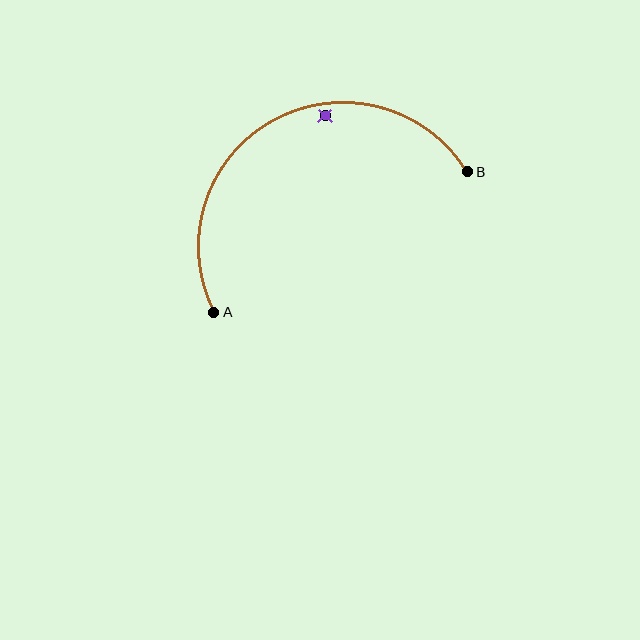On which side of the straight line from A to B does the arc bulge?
The arc bulges above the straight line connecting A and B.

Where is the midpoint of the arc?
The arc midpoint is the point on the curve farthest from the straight line joining A and B. It sits above that line.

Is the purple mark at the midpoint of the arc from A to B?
No — the purple mark does not lie on the arc at all. It sits slightly inside the curve.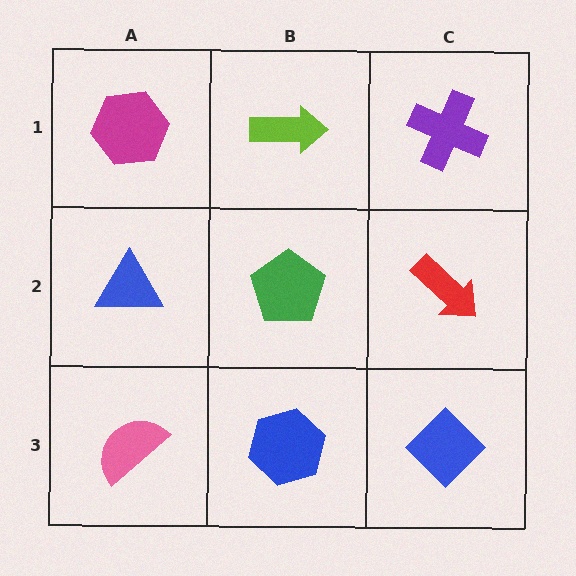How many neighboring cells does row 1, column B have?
3.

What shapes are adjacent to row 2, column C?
A purple cross (row 1, column C), a blue diamond (row 3, column C), a green pentagon (row 2, column B).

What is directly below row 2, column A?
A pink semicircle.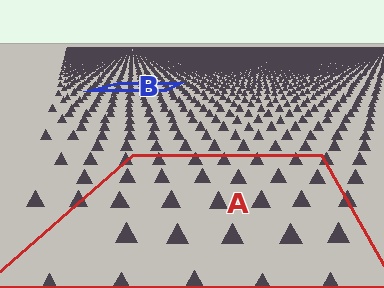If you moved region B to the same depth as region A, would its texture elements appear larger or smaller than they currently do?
They would appear larger. At a closer depth, the same texture elements are projected at a bigger on-screen size.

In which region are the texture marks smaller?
The texture marks are smaller in region B, because it is farther away.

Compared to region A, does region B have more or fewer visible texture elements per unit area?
Region B has more texture elements per unit area — they are packed more densely because it is farther away.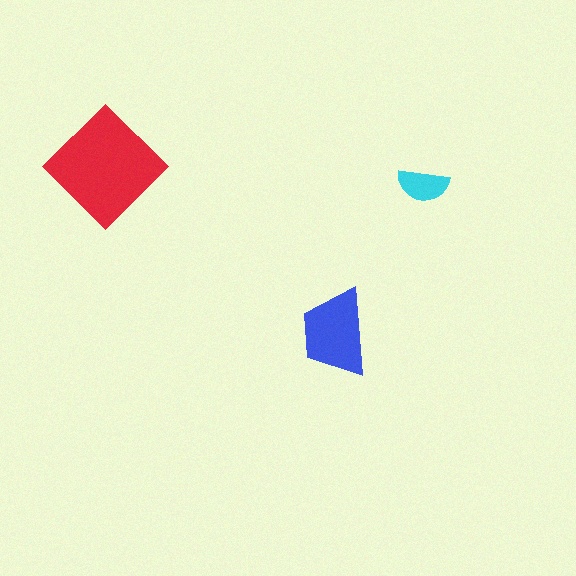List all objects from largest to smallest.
The red diamond, the blue trapezoid, the cyan semicircle.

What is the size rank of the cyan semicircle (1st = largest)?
3rd.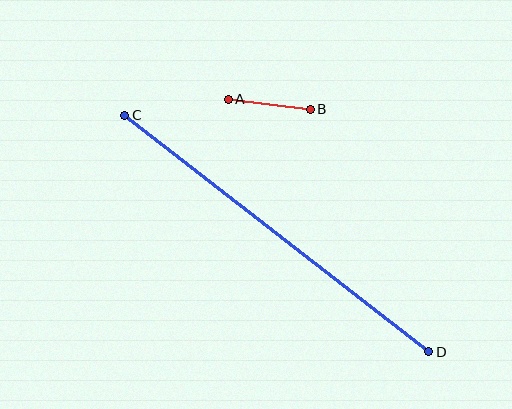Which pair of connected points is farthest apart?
Points C and D are farthest apart.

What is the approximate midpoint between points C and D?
The midpoint is at approximately (277, 233) pixels.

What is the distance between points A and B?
The distance is approximately 83 pixels.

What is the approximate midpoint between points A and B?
The midpoint is at approximately (269, 104) pixels.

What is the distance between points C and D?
The distance is approximately 385 pixels.